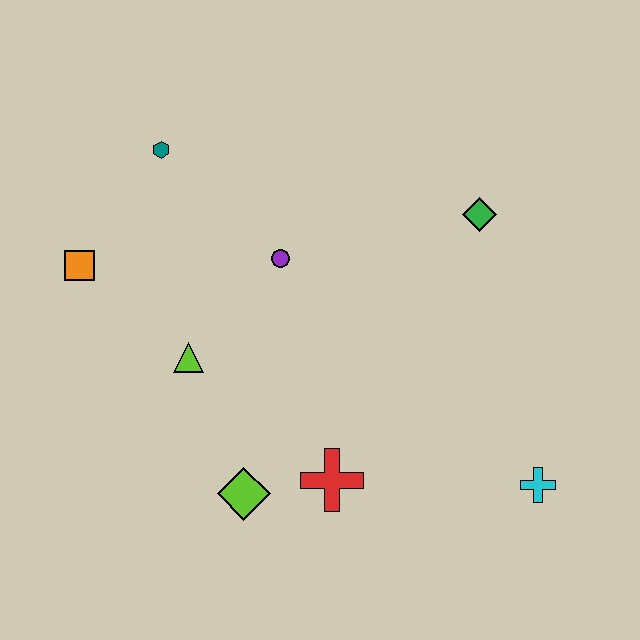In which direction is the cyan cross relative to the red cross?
The cyan cross is to the right of the red cross.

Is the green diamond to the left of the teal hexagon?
No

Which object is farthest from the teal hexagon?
The cyan cross is farthest from the teal hexagon.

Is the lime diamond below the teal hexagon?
Yes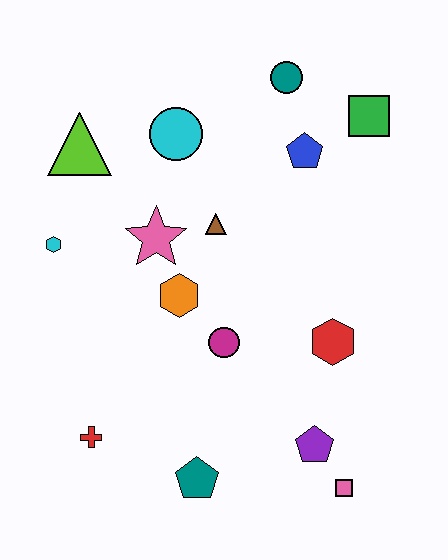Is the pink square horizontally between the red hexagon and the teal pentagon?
No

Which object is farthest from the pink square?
The lime triangle is farthest from the pink square.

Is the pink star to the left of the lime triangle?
No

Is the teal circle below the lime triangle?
No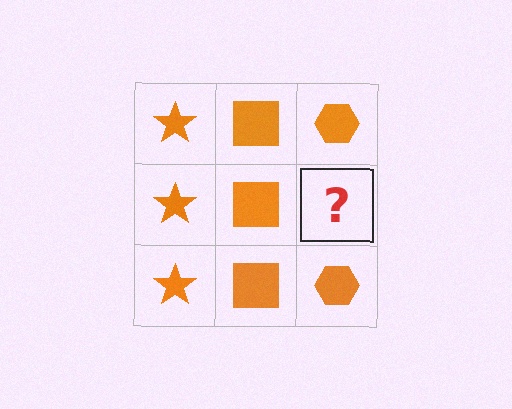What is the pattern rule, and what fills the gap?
The rule is that each column has a consistent shape. The gap should be filled with an orange hexagon.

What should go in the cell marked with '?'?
The missing cell should contain an orange hexagon.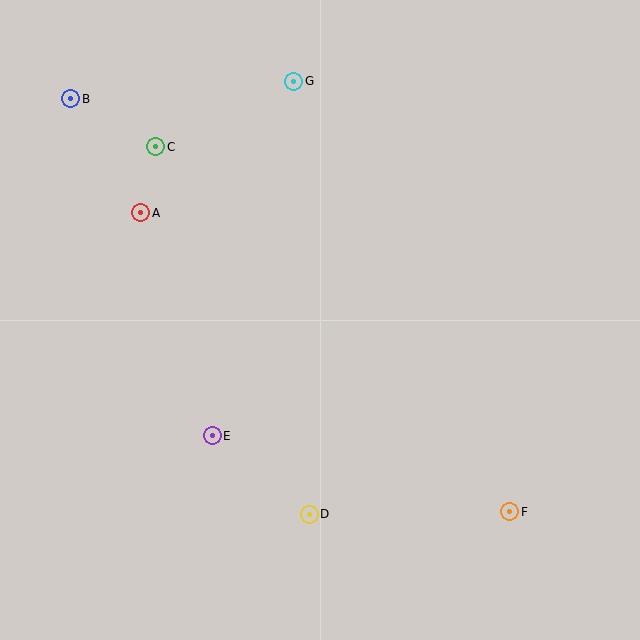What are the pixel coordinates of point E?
Point E is at (212, 436).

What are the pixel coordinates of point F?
Point F is at (510, 512).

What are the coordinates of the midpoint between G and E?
The midpoint between G and E is at (253, 259).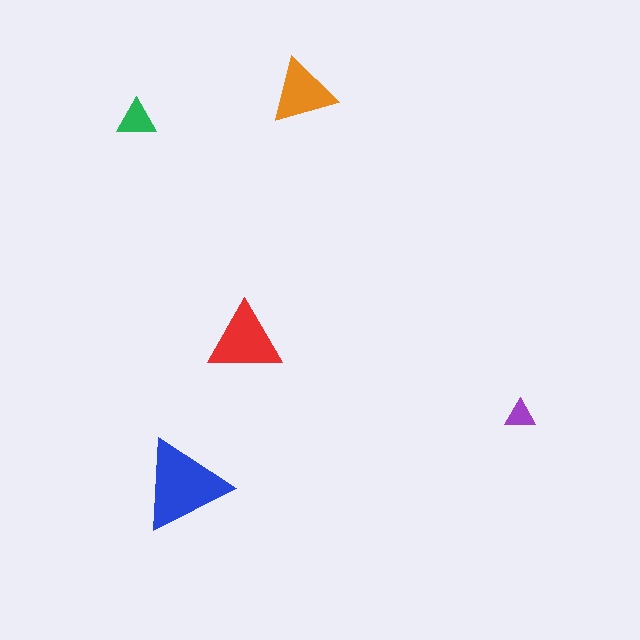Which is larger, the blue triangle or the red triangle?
The blue one.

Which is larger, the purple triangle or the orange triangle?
The orange one.